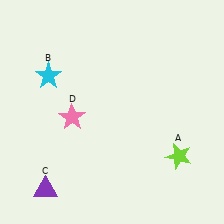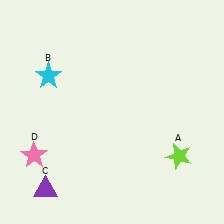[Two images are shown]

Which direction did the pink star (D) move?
The pink star (D) moved left.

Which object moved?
The pink star (D) moved left.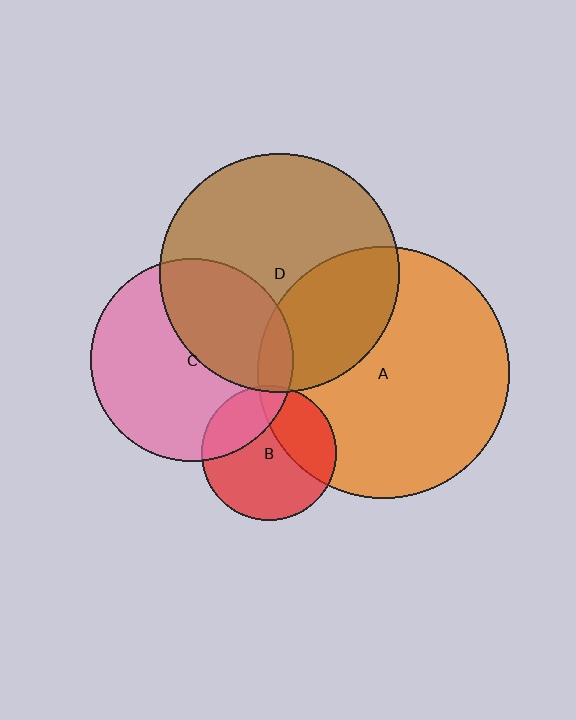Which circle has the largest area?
Circle A (orange).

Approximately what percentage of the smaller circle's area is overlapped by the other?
Approximately 10%.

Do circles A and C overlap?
Yes.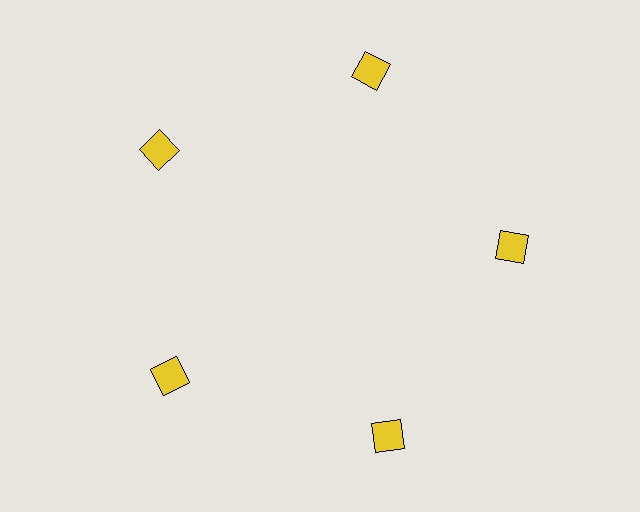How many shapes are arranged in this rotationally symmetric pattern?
There are 5 shapes, arranged in 5 groups of 1.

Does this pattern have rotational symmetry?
Yes, this pattern has 5-fold rotational symmetry. It looks the same after rotating 72 degrees around the center.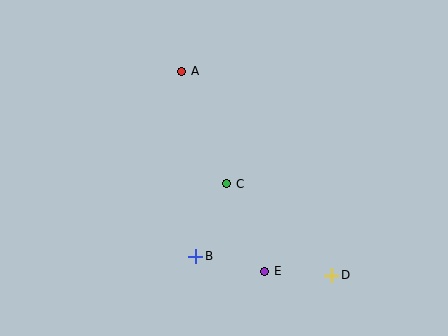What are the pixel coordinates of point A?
Point A is at (182, 71).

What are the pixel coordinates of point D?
Point D is at (332, 275).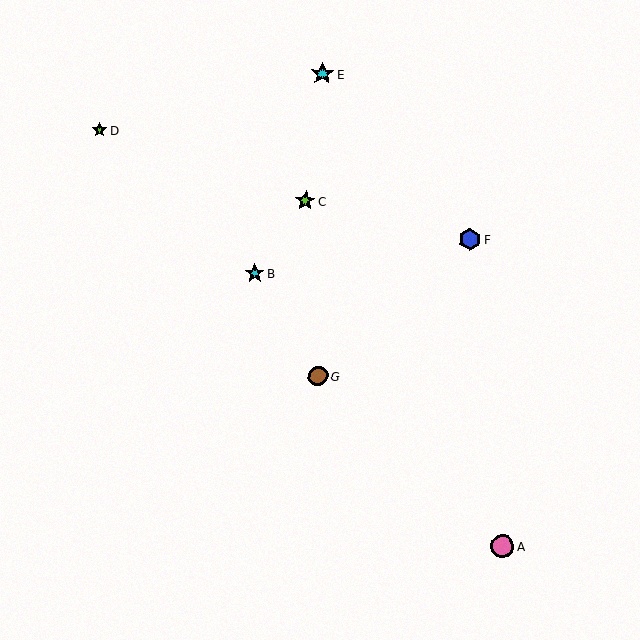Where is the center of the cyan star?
The center of the cyan star is at (255, 273).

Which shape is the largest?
The pink circle (labeled A) is the largest.